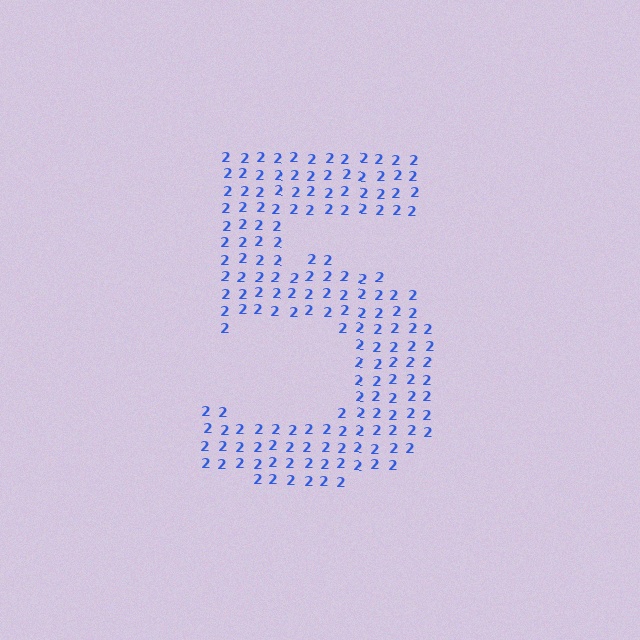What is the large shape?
The large shape is the digit 5.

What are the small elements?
The small elements are digit 2's.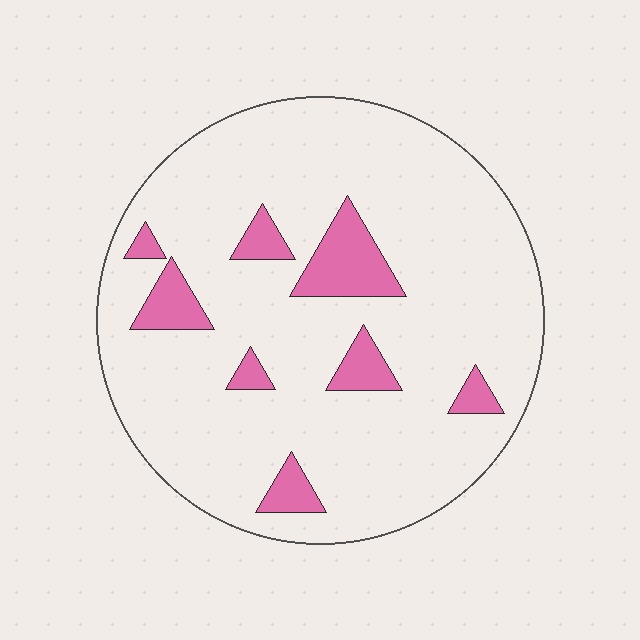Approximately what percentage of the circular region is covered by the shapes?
Approximately 10%.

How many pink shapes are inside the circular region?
8.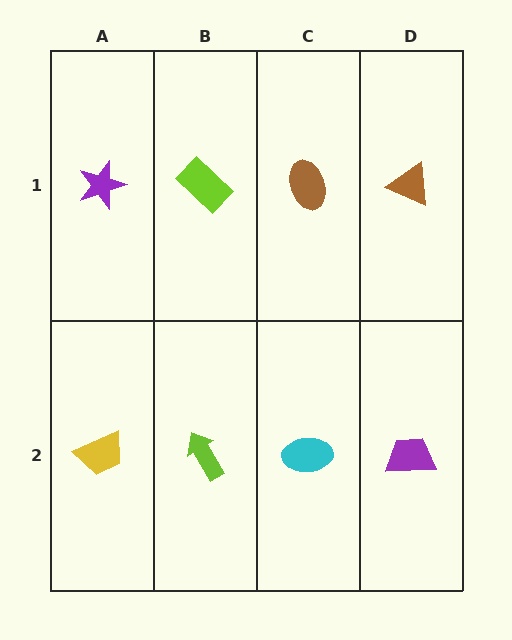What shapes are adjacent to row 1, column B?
A lime arrow (row 2, column B), a purple star (row 1, column A), a brown ellipse (row 1, column C).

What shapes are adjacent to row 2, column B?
A lime rectangle (row 1, column B), a yellow trapezoid (row 2, column A), a cyan ellipse (row 2, column C).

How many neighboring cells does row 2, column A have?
2.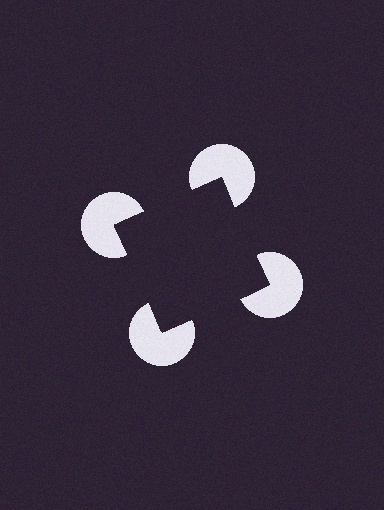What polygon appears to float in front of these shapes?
An illusory square — its edges are inferred from the aligned wedge cuts in the pac-man discs, not physically drawn.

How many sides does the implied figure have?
4 sides.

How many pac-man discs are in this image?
There are 4 — one at each vertex of the illusory square.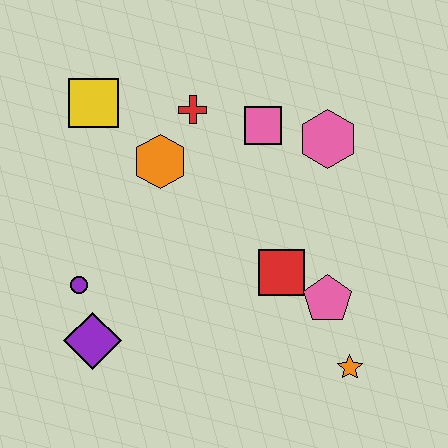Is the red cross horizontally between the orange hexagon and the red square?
Yes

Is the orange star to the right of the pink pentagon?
Yes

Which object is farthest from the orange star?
The yellow square is farthest from the orange star.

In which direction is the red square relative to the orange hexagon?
The red square is to the right of the orange hexagon.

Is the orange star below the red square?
Yes